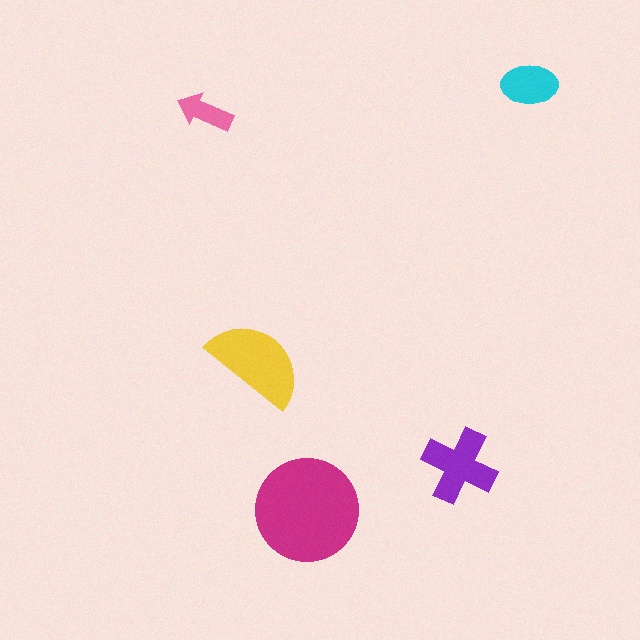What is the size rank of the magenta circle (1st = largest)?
1st.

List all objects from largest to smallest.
The magenta circle, the yellow semicircle, the purple cross, the cyan ellipse, the pink arrow.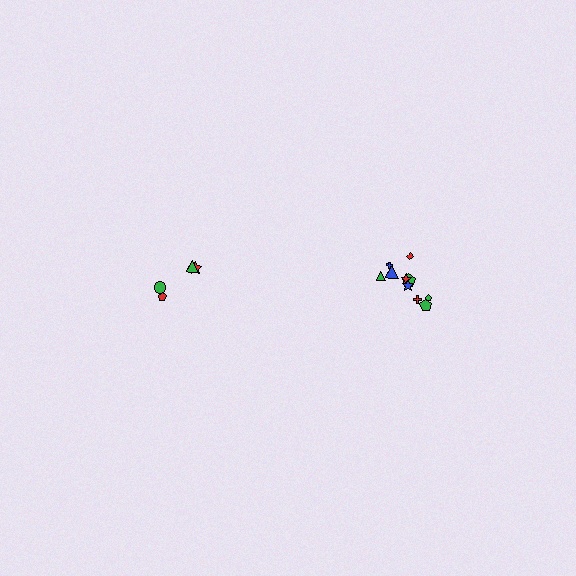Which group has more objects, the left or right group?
The right group.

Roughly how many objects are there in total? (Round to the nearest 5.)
Roughly 15 objects in total.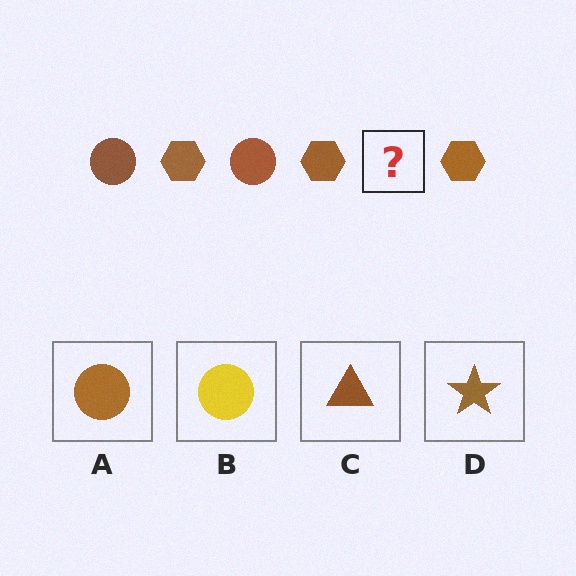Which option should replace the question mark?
Option A.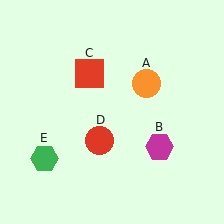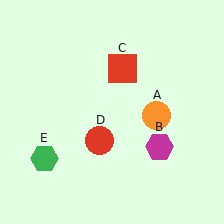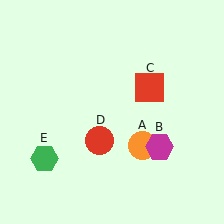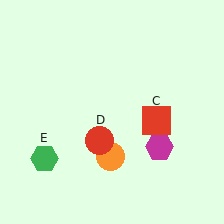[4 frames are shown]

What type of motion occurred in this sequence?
The orange circle (object A), red square (object C) rotated clockwise around the center of the scene.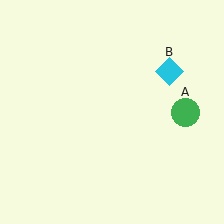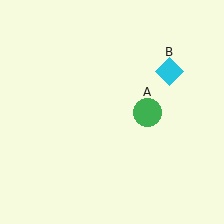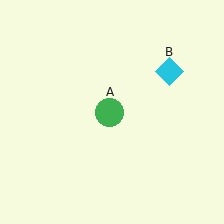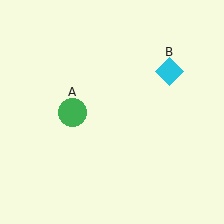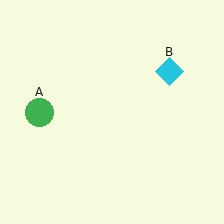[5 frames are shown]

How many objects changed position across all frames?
1 object changed position: green circle (object A).